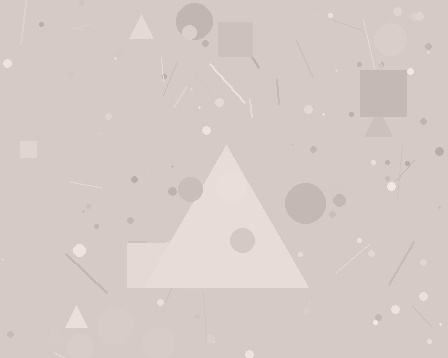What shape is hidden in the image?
A triangle is hidden in the image.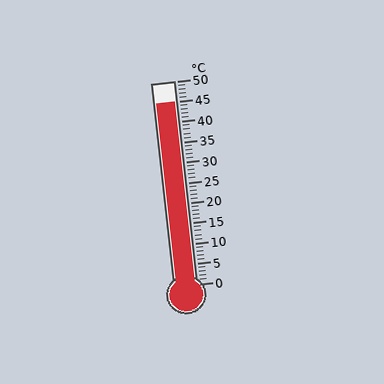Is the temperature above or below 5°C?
The temperature is above 5°C.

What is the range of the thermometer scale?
The thermometer scale ranges from 0°C to 50°C.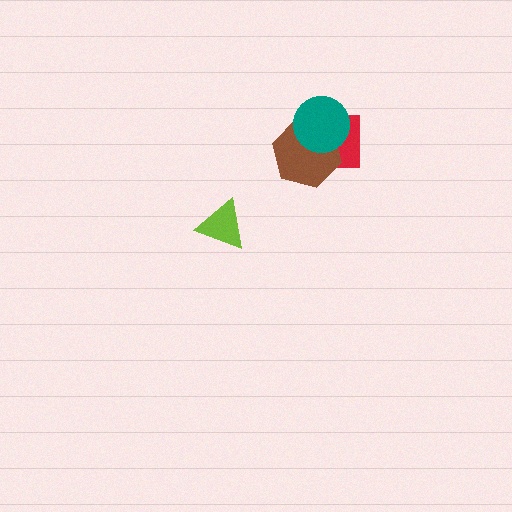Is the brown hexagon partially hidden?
Yes, it is partially covered by another shape.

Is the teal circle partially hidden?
No, no other shape covers it.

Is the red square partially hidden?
Yes, it is partially covered by another shape.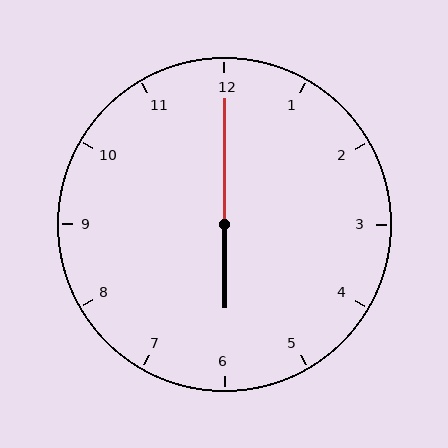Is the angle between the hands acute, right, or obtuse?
It is obtuse.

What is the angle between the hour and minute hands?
Approximately 180 degrees.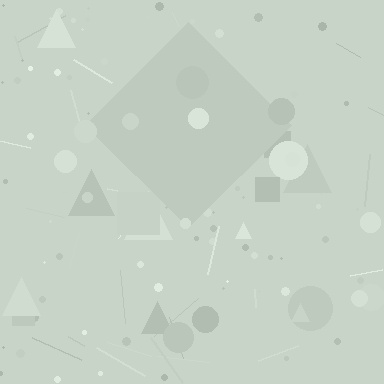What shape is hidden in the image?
A diamond is hidden in the image.